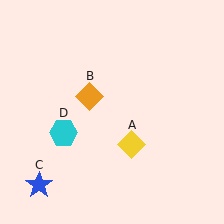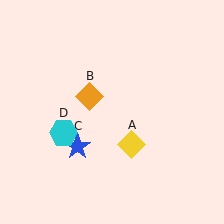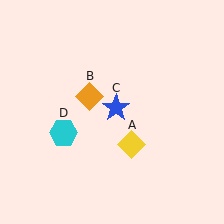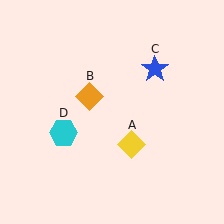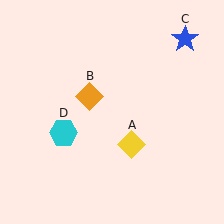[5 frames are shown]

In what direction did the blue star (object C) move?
The blue star (object C) moved up and to the right.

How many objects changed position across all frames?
1 object changed position: blue star (object C).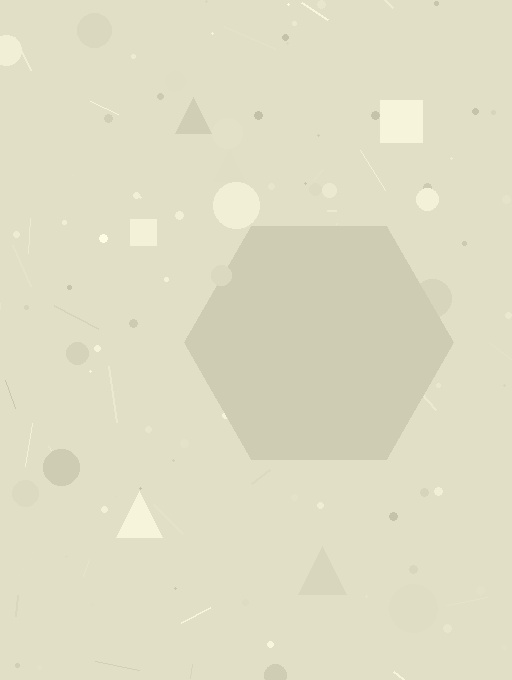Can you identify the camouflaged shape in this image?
The camouflaged shape is a hexagon.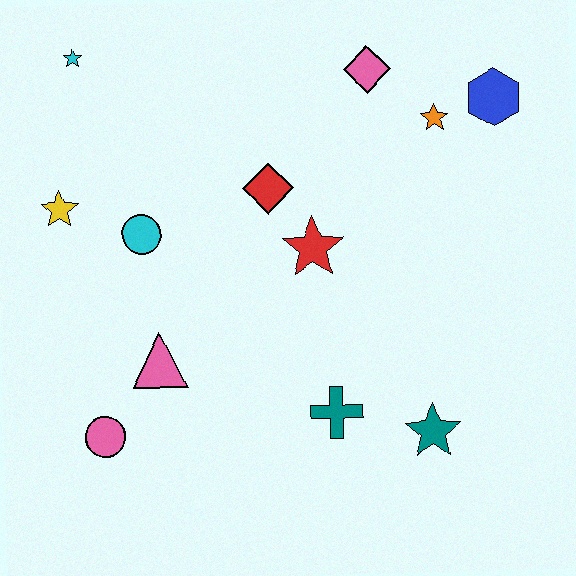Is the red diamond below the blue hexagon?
Yes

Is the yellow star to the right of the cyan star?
No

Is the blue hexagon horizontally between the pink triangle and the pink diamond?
No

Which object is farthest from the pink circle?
The blue hexagon is farthest from the pink circle.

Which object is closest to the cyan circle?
The yellow star is closest to the cyan circle.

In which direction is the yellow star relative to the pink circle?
The yellow star is above the pink circle.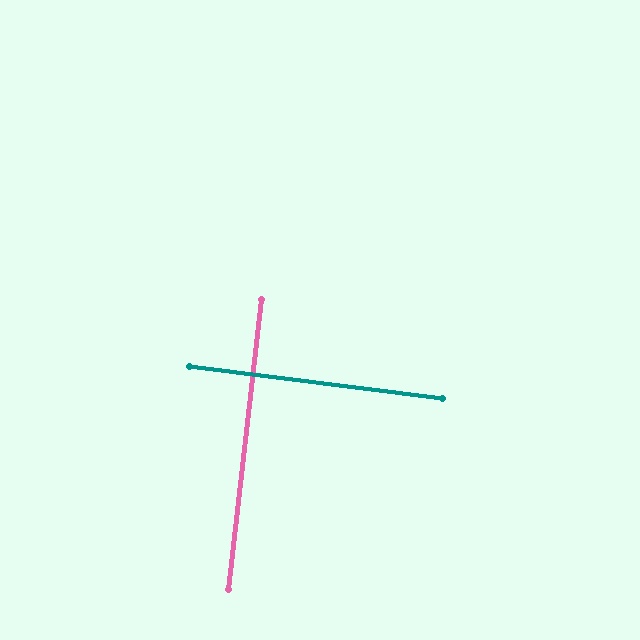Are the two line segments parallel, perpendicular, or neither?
Perpendicular — they meet at approximately 89°.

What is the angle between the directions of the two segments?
Approximately 89 degrees.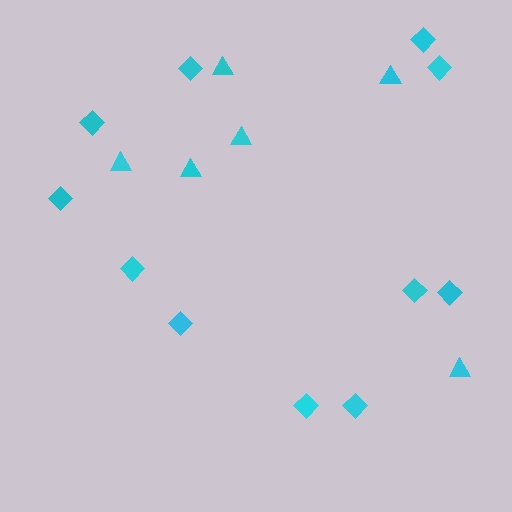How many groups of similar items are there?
There are 2 groups: one group of triangles (6) and one group of diamonds (11).